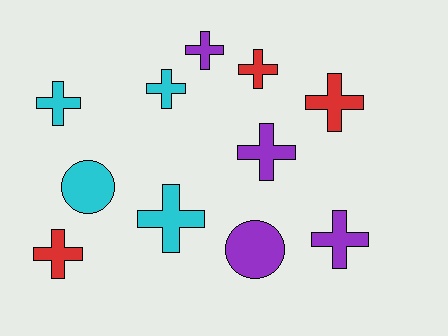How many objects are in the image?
There are 11 objects.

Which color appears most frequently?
Cyan, with 4 objects.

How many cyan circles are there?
There is 1 cyan circle.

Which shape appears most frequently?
Cross, with 9 objects.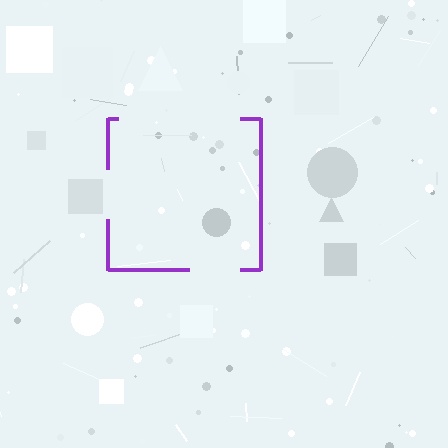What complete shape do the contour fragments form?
The contour fragments form a square.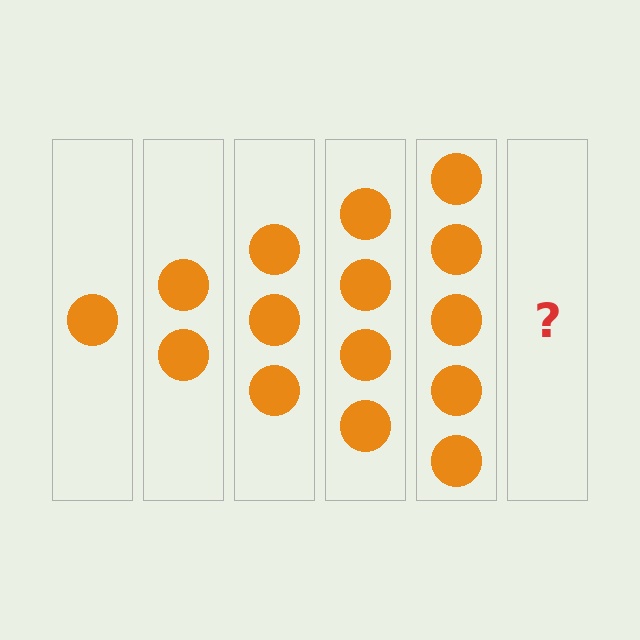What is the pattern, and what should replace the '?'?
The pattern is that each step adds one more circle. The '?' should be 6 circles.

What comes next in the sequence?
The next element should be 6 circles.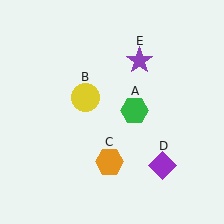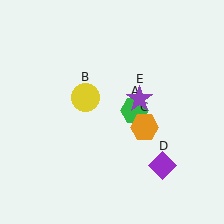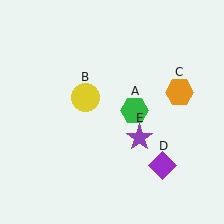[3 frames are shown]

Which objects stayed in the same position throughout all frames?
Green hexagon (object A) and yellow circle (object B) and purple diamond (object D) remained stationary.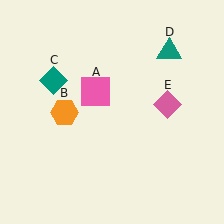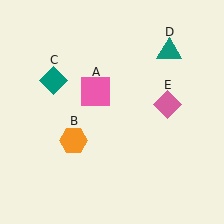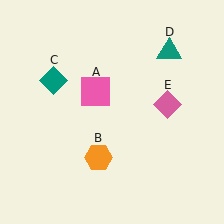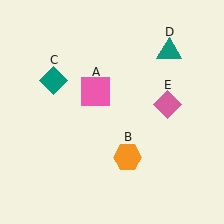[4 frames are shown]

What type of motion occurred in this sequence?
The orange hexagon (object B) rotated counterclockwise around the center of the scene.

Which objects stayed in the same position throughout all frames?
Pink square (object A) and teal diamond (object C) and teal triangle (object D) and pink diamond (object E) remained stationary.